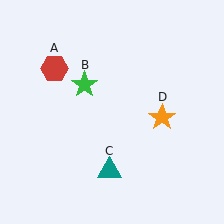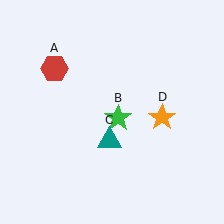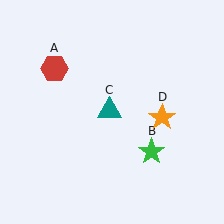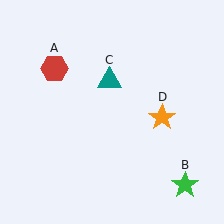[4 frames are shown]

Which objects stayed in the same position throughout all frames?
Red hexagon (object A) and orange star (object D) remained stationary.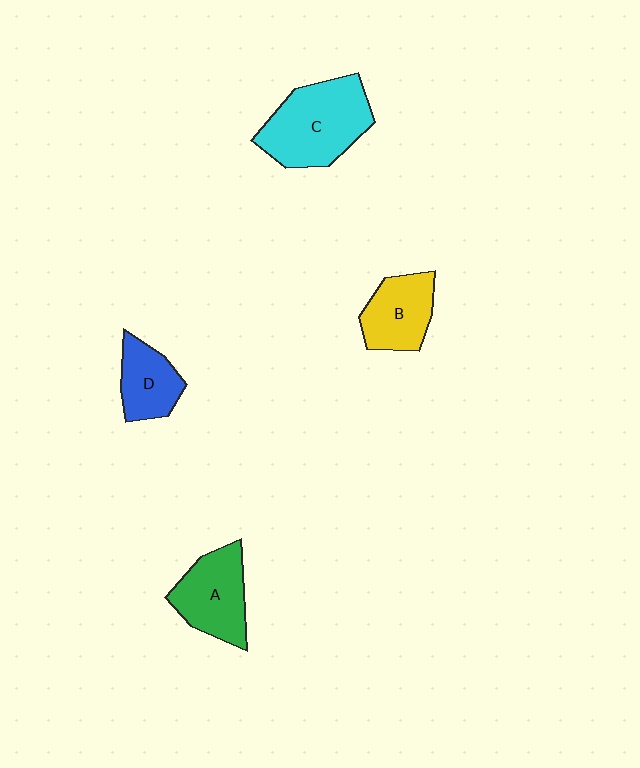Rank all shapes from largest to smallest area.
From largest to smallest: C (cyan), A (green), B (yellow), D (blue).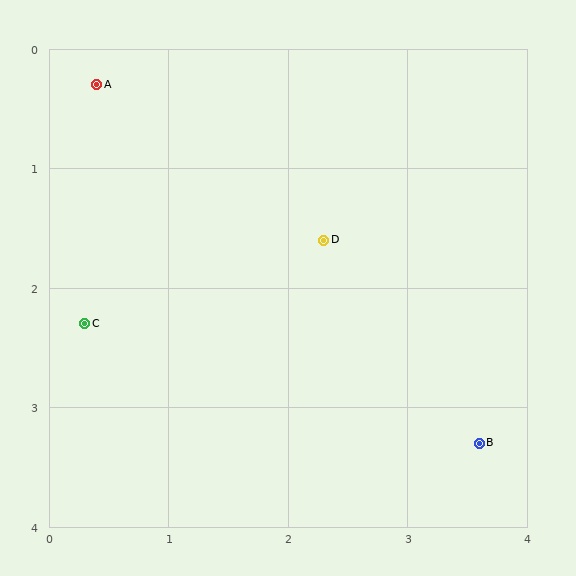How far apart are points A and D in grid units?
Points A and D are about 2.3 grid units apart.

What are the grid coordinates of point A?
Point A is at approximately (0.4, 0.3).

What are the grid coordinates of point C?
Point C is at approximately (0.3, 2.3).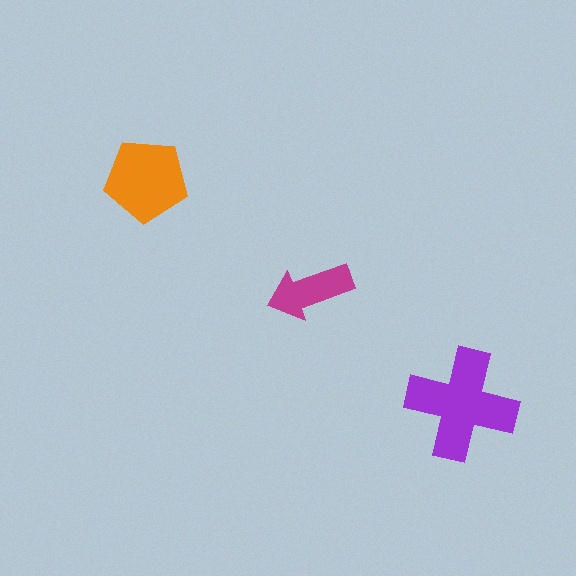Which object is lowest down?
The purple cross is bottommost.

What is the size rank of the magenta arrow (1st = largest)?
3rd.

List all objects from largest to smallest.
The purple cross, the orange pentagon, the magenta arrow.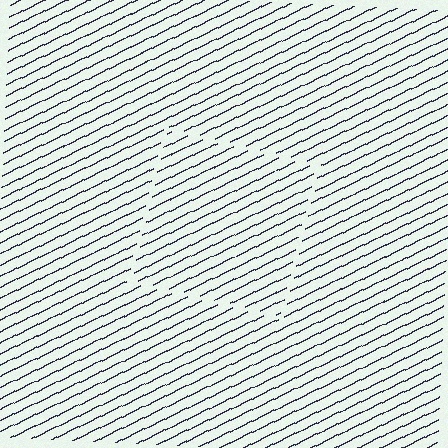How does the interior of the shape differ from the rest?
The interior of the shape contains the same grating, shifted by half a period — the contour is defined by the phase discontinuity where line-ends from the inner and outer gratings abut.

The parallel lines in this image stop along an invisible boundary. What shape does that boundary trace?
An illusory square. The interior of the shape contains the same grating, shifted by half a period — the contour is defined by the phase discontinuity where line-ends from the inner and outer gratings abut.